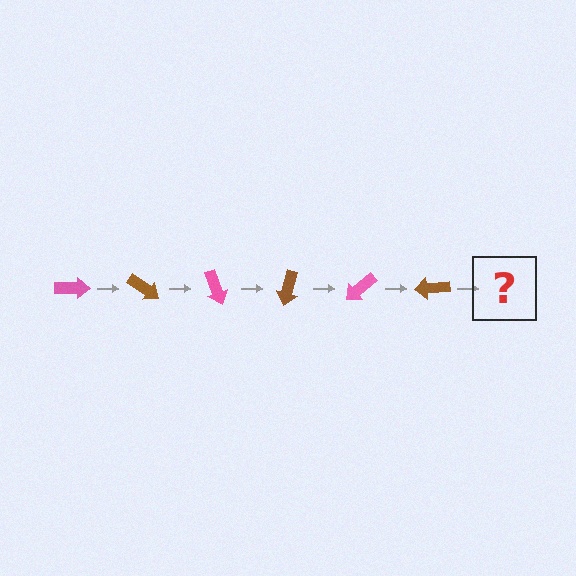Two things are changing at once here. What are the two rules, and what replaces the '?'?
The two rules are that it rotates 35 degrees each step and the color cycles through pink and brown. The '?' should be a pink arrow, rotated 210 degrees from the start.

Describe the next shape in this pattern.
It should be a pink arrow, rotated 210 degrees from the start.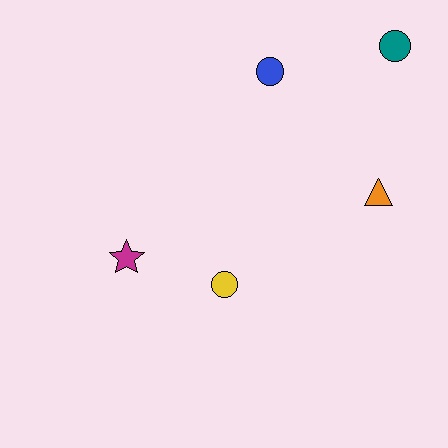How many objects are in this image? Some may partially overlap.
There are 5 objects.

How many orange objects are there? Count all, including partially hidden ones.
There is 1 orange object.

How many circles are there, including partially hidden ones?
There are 3 circles.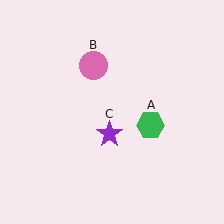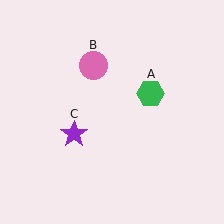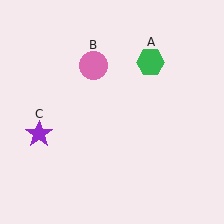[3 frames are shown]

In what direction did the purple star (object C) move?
The purple star (object C) moved left.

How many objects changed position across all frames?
2 objects changed position: green hexagon (object A), purple star (object C).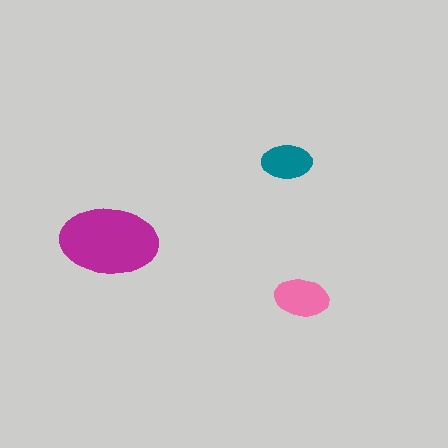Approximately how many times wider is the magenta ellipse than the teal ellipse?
About 2 times wider.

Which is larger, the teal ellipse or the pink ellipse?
The pink one.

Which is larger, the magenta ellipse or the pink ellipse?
The magenta one.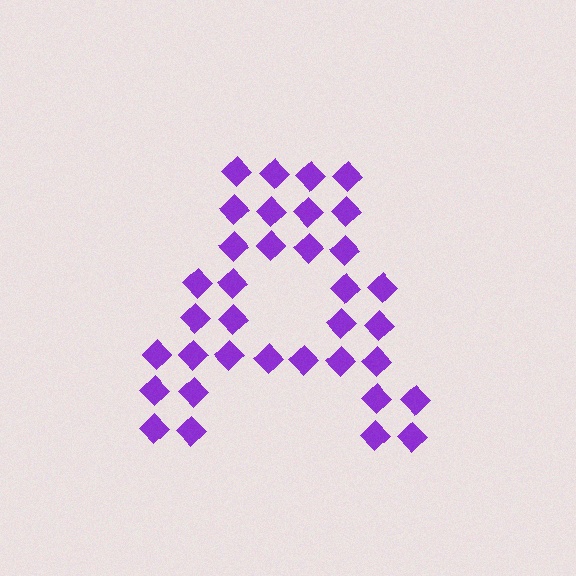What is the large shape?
The large shape is the letter A.